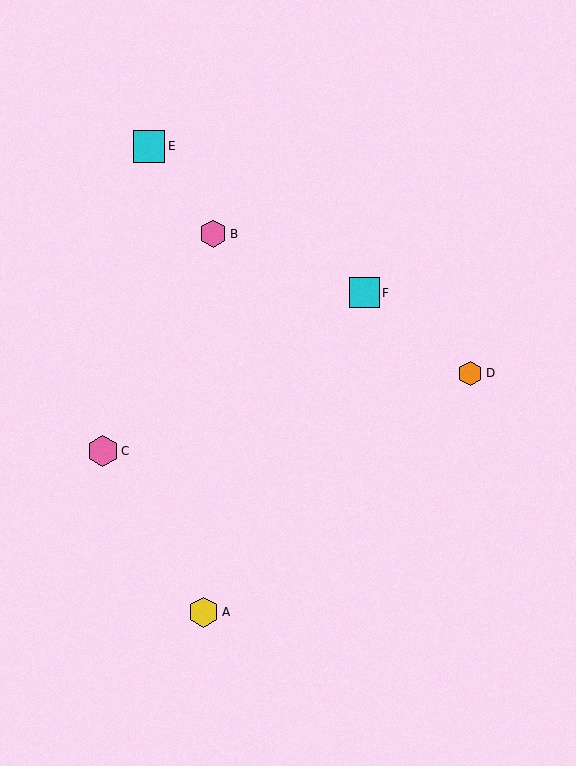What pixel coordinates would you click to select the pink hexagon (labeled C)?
Click at (103, 451) to select the pink hexagon C.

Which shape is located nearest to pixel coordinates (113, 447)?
The pink hexagon (labeled C) at (103, 451) is nearest to that location.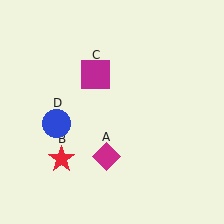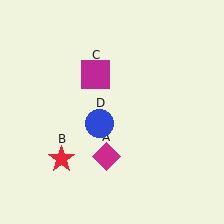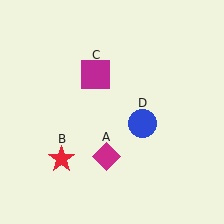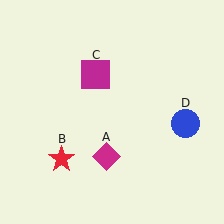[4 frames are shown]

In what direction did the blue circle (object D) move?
The blue circle (object D) moved right.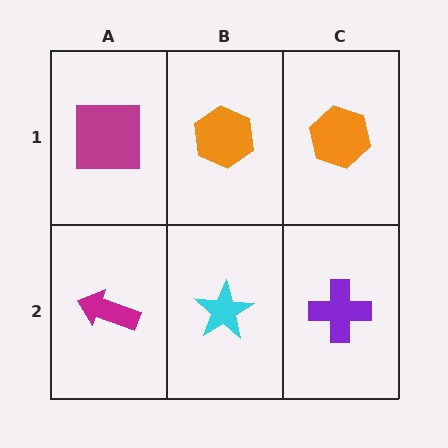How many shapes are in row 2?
3 shapes.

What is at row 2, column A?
A magenta arrow.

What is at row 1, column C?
An orange hexagon.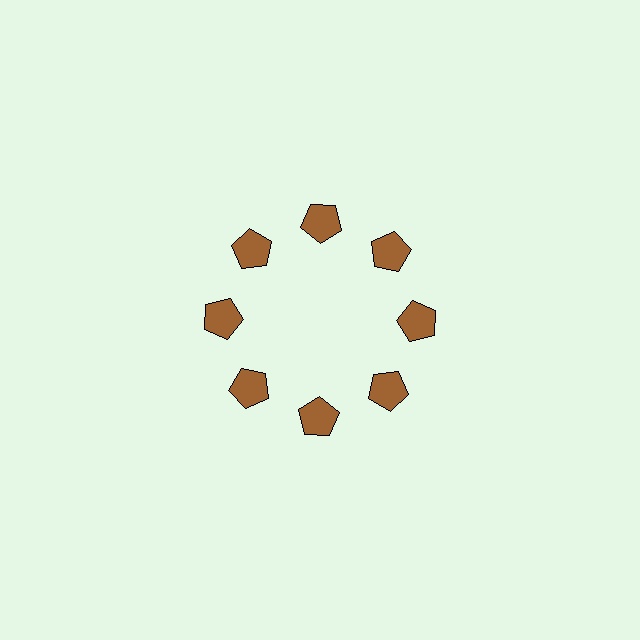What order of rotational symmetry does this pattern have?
This pattern has 8-fold rotational symmetry.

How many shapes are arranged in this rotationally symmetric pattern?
There are 8 shapes, arranged in 8 groups of 1.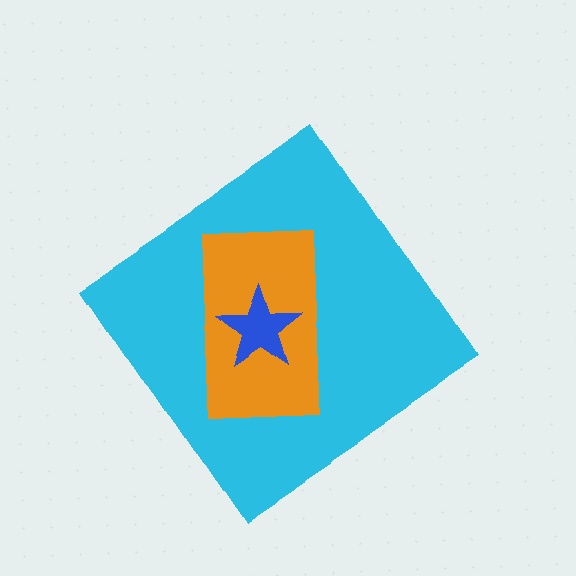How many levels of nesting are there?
3.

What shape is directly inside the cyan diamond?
The orange rectangle.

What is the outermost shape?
The cyan diamond.